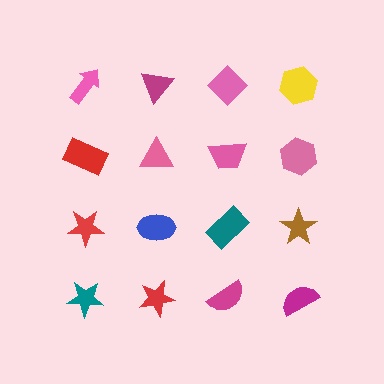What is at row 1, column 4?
A yellow hexagon.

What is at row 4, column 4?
A magenta semicircle.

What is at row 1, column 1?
A pink arrow.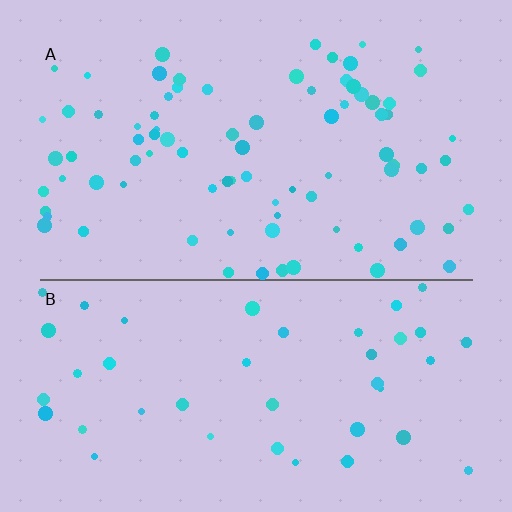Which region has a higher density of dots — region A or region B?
A (the top).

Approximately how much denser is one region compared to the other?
Approximately 1.9× — region A over region B.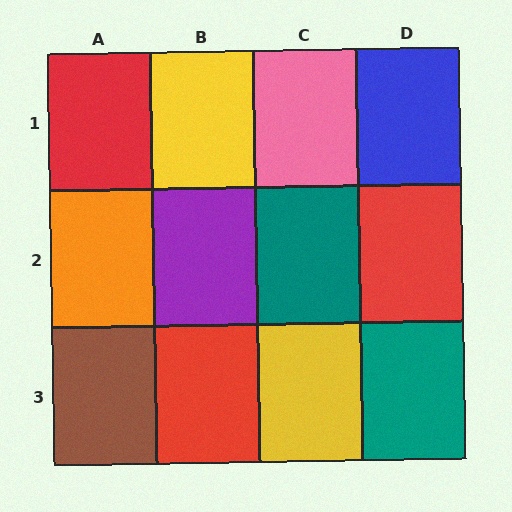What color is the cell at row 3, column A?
Brown.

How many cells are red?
3 cells are red.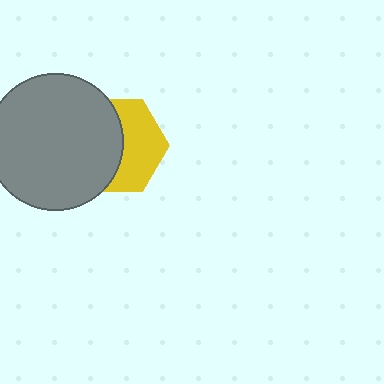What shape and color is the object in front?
The object in front is a gray circle.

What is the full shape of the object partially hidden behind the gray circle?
The partially hidden object is a yellow hexagon.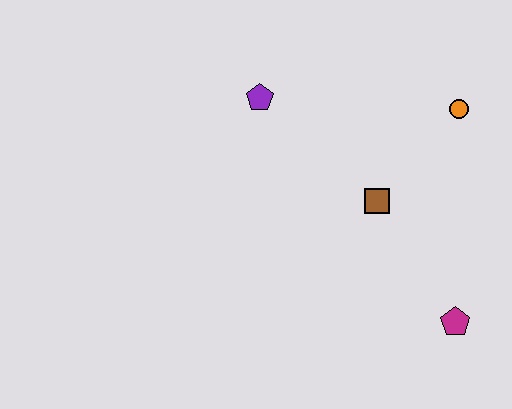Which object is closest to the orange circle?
The brown square is closest to the orange circle.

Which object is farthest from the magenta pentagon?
The purple pentagon is farthest from the magenta pentagon.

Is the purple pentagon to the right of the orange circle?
No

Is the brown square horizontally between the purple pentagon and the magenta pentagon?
Yes